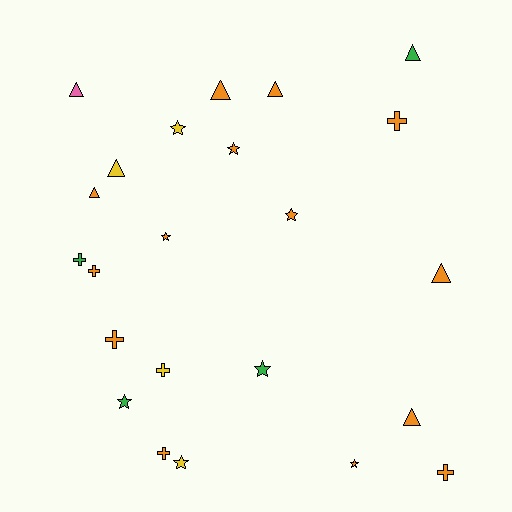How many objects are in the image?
There are 23 objects.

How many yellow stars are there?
There are 2 yellow stars.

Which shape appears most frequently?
Star, with 8 objects.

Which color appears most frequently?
Orange, with 14 objects.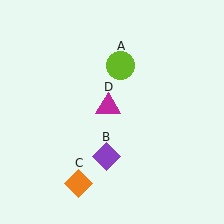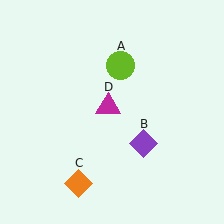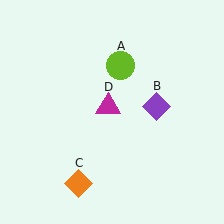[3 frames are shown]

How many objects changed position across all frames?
1 object changed position: purple diamond (object B).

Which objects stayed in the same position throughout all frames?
Lime circle (object A) and orange diamond (object C) and magenta triangle (object D) remained stationary.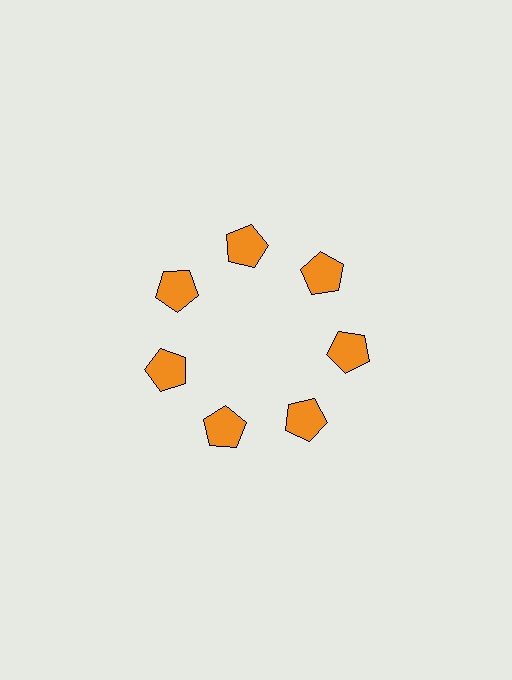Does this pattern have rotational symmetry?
Yes, this pattern has 7-fold rotational symmetry. It looks the same after rotating 51 degrees around the center.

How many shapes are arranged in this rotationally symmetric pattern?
There are 7 shapes, arranged in 7 groups of 1.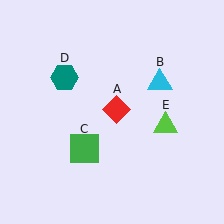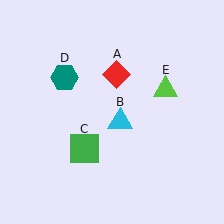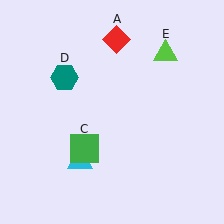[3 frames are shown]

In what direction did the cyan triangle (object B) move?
The cyan triangle (object B) moved down and to the left.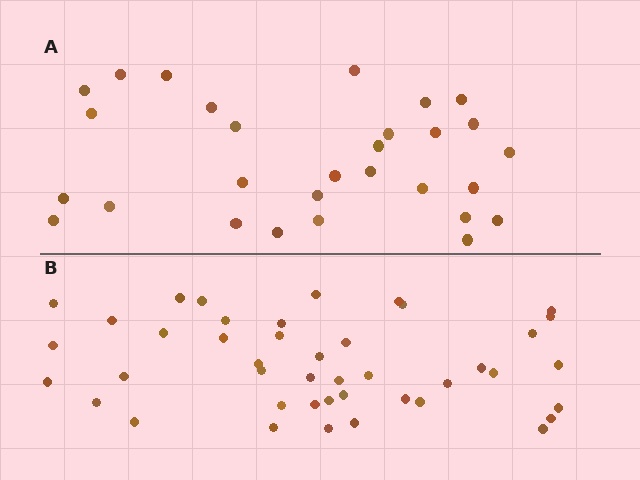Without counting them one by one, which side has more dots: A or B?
Region B (the bottom region) has more dots.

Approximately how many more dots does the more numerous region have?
Region B has approximately 15 more dots than region A.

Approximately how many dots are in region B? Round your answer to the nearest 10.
About 40 dots. (The exact count is 43, which rounds to 40.)